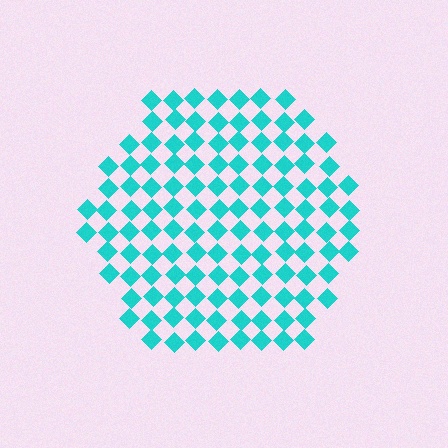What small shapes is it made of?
It is made of small diamonds.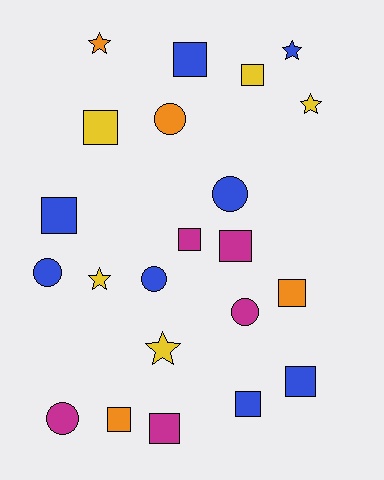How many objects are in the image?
There are 22 objects.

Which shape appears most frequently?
Square, with 11 objects.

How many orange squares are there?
There are 2 orange squares.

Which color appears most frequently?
Blue, with 8 objects.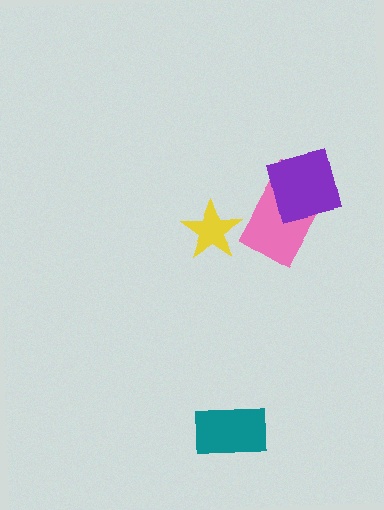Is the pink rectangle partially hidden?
Yes, it is partially covered by another shape.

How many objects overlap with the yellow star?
0 objects overlap with the yellow star.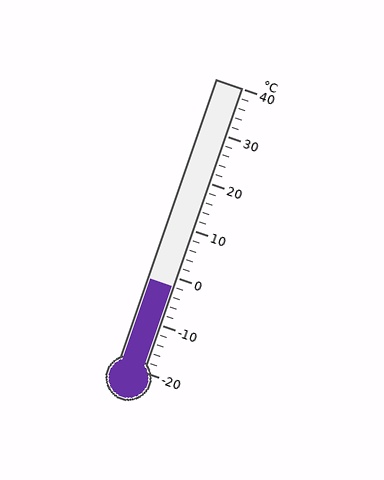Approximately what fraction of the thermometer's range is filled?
The thermometer is filled to approximately 30% of its range.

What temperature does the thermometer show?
The thermometer shows approximately -2°C.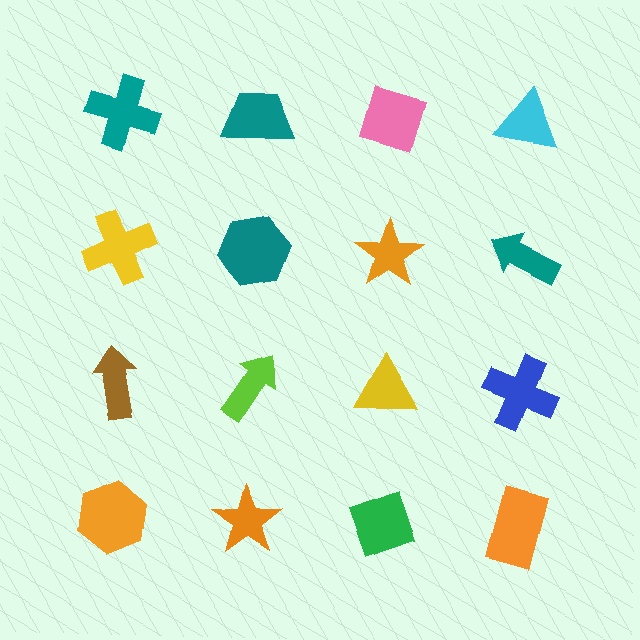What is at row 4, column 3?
A green diamond.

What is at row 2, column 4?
A teal arrow.